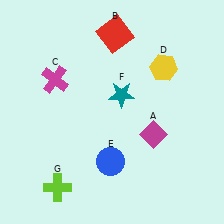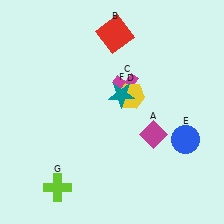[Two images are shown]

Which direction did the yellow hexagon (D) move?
The yellow hexagon (D) moved left.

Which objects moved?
The objects that moved are: the magenta cross (C), the yellow hexagon (D), the blue circle (E).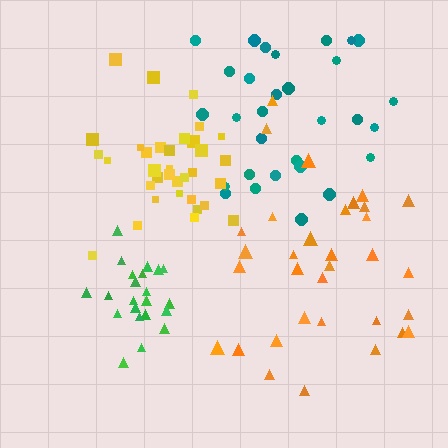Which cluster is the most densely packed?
Green.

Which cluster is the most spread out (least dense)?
Orange.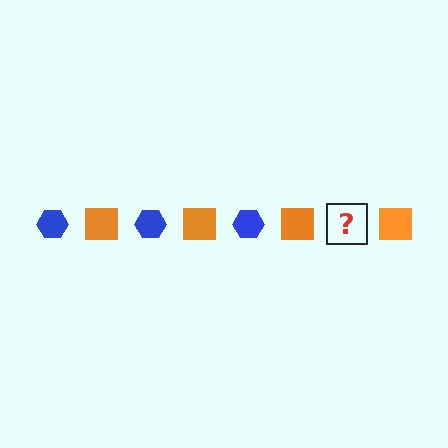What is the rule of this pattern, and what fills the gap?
The rule is that the pattern alternates between blue hexagon and orange square. The gap should be filled with a blue hexagon.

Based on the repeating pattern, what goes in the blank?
The blank should be a blue hexagon.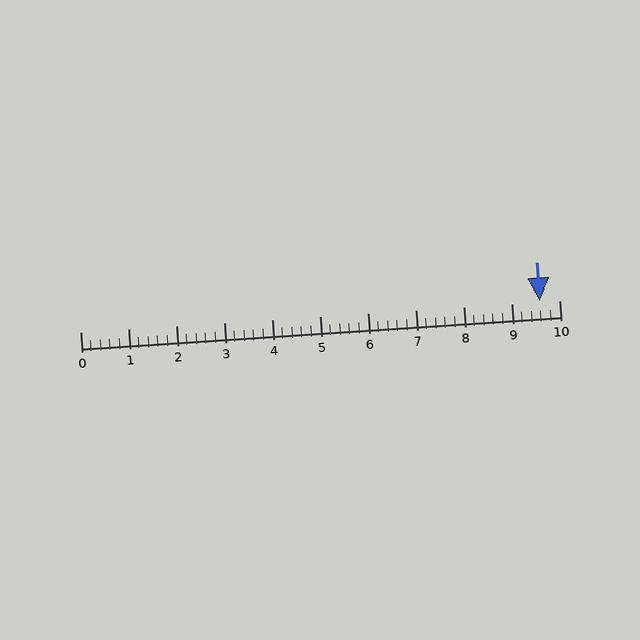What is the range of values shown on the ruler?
The ruler shows values from 0 to 10.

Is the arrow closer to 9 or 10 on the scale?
The arrow is closer to 10.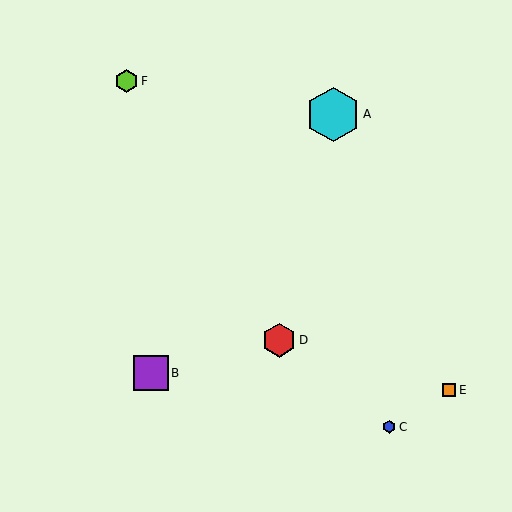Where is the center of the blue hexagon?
The center of the blue hexagon is at (389, 427).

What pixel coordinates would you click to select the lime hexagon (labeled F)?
Click at (126, 81) to select the lime hexagon F.